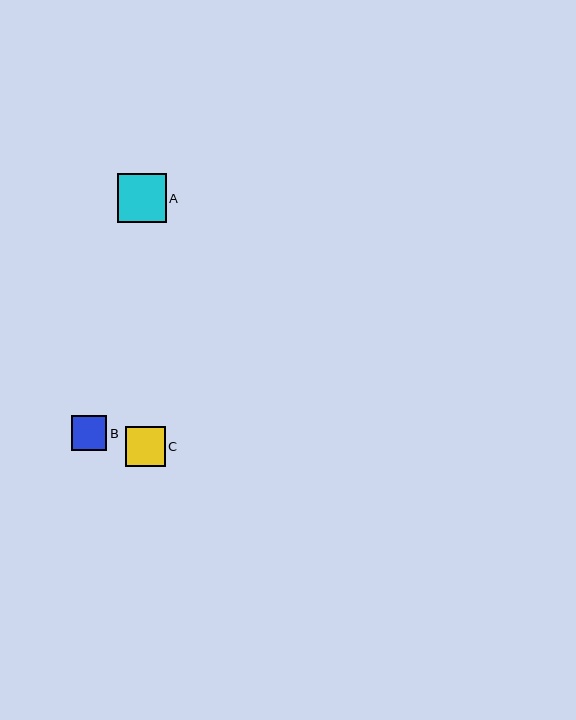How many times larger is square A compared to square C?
Square A is approximately 1.2 times the size of square C.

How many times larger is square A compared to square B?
Square A is approximately 1.4 times the size of square B.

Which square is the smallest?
Square B is the smallest with a size of approximately 35 pixels.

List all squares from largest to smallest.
From largest to smallest: A, C, B.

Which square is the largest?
Square A is the largest with a size of approximately 49 pixels.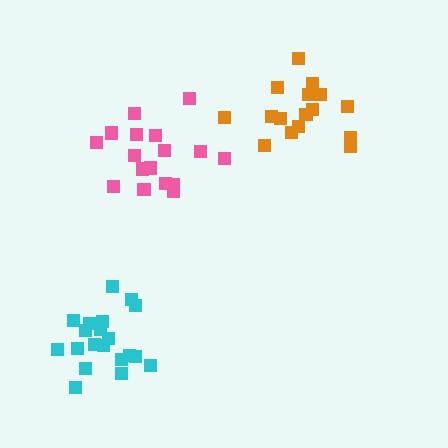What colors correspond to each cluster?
The clusters are colored: cyan, pink, orange.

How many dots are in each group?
Group 1: 20 dots, Group 2: 17 dots, Group 3: 16 dots (53 total).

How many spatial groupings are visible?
There are 3 spatial groupings.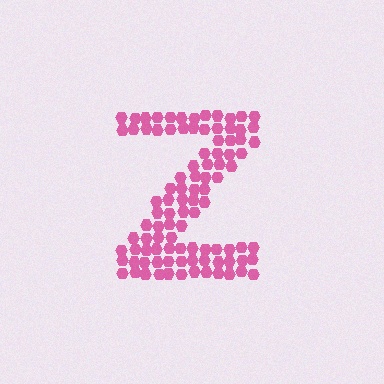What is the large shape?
The large shape is the letter Z.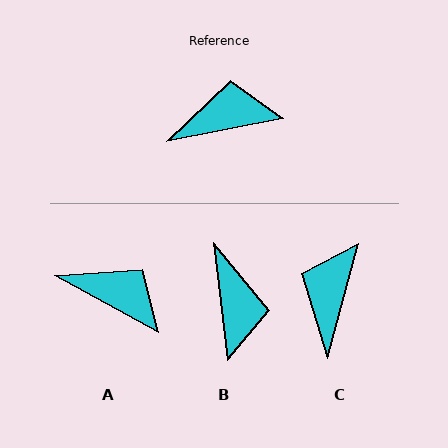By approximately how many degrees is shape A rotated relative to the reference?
Approximately 40 degrees clockwise.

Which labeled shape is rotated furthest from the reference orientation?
B, about 94 degrees away.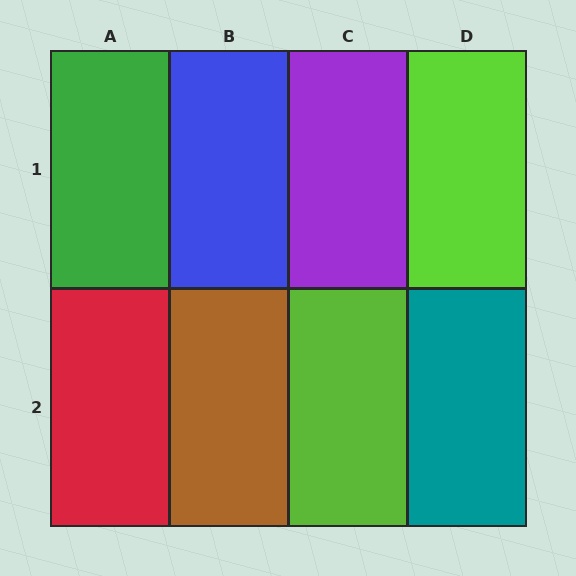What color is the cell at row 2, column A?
Red.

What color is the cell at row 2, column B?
Brown.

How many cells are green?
1 cell is green.